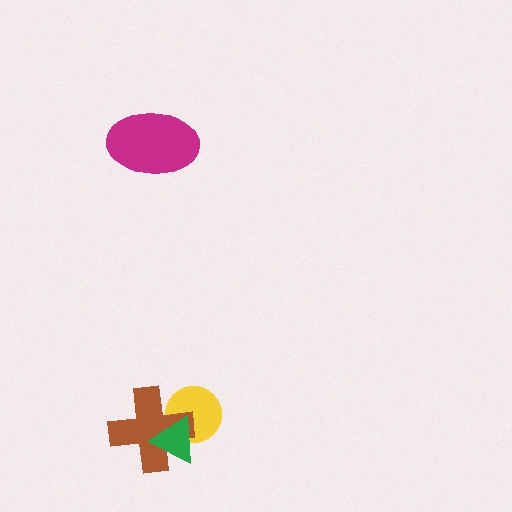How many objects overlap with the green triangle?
2 objects overlap with the green triangle.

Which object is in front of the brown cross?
The green triangle is in front of the brown cross.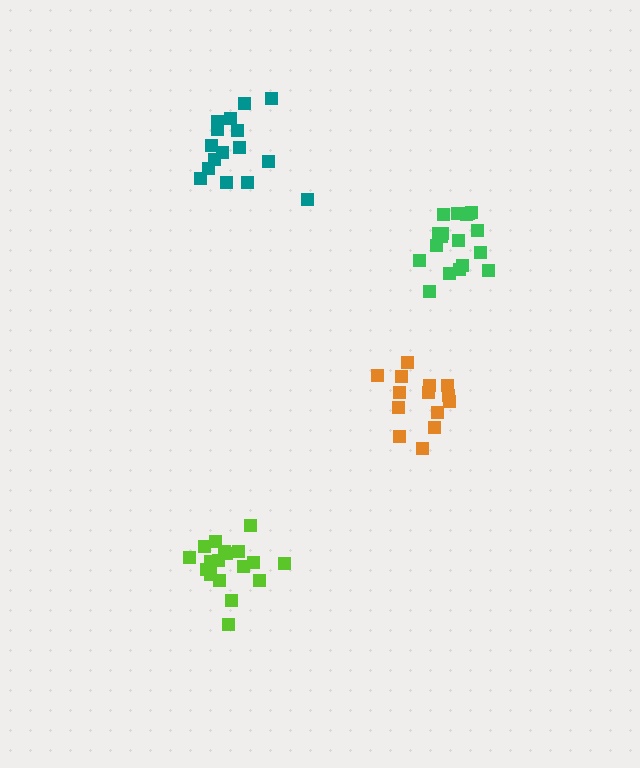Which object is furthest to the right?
The green cluster is rightmost.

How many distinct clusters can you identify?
There are 4 distinct clusters.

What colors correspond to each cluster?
The clusters are colored: lime, teal, orange, green.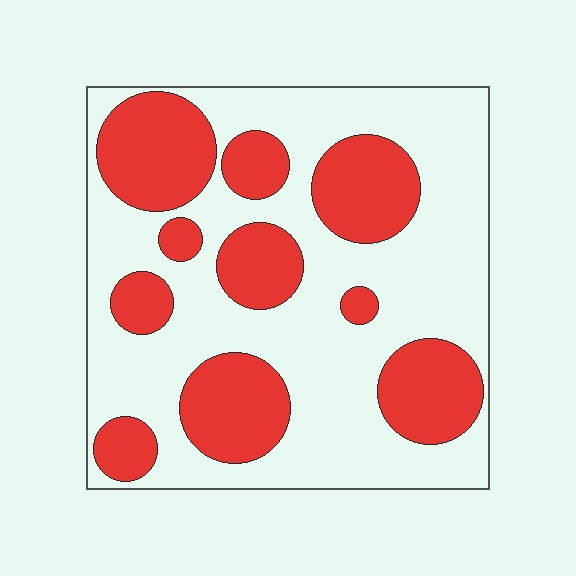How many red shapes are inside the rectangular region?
10.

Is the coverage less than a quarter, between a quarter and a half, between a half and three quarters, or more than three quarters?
Between a quarter and a half.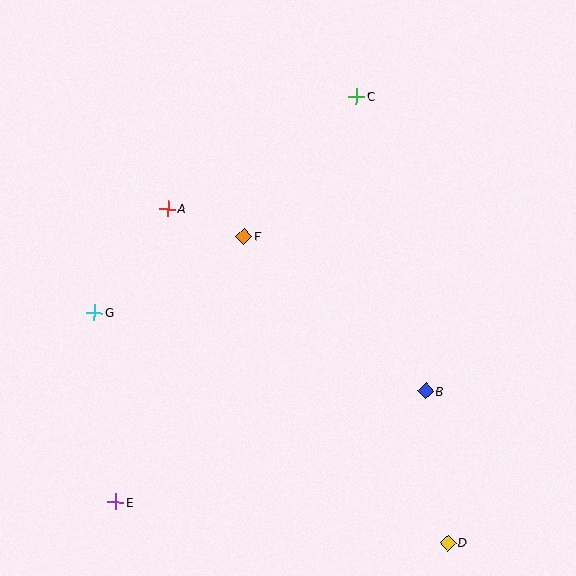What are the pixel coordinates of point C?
Point C is at (357, 96).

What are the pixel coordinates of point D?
Point D is at (448, 543).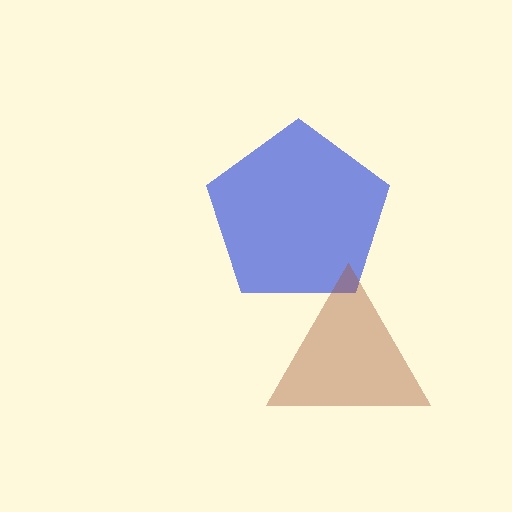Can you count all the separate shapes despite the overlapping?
Yes, there are 2 separate shapes.